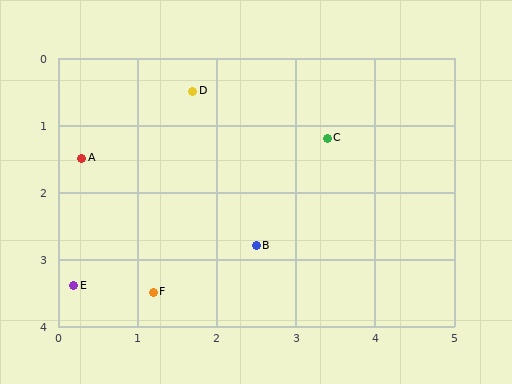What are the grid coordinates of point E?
Point E is at approximately (0.2, 3.4).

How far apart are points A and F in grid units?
Points A and F are about 2.2 grid units apart.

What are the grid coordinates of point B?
Point B is at approximately (2.5, 2.8).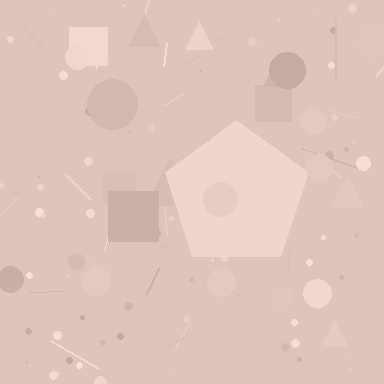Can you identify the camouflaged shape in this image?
The camouflaged shape is a pentagon.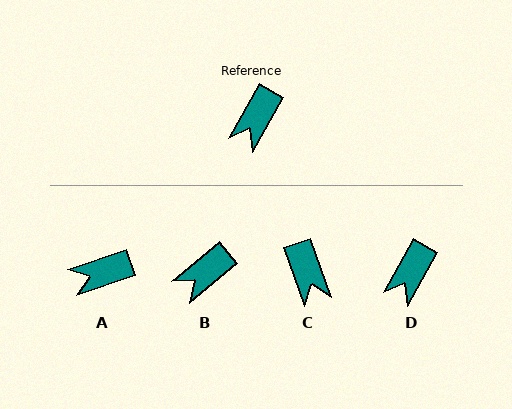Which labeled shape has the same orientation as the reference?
D.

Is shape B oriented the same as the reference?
No, it is off by about 21 degrees.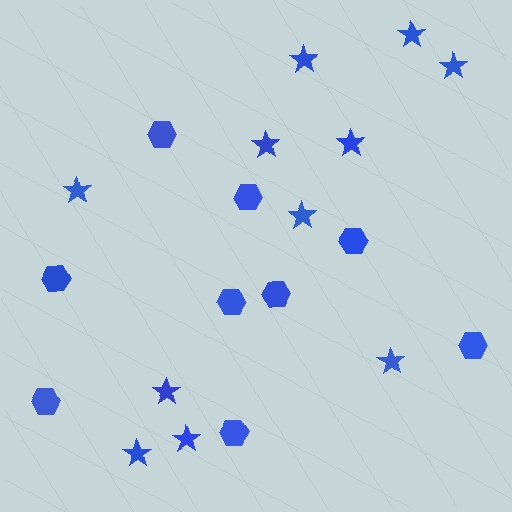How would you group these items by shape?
There are 2 groups: one group of stars (11) and one group of hexagons (9).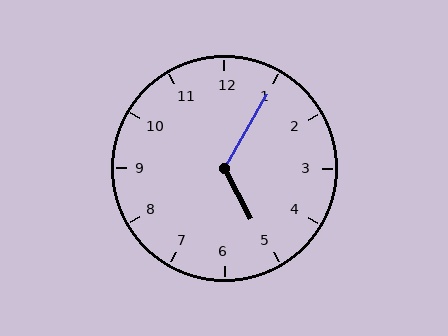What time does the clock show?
5:05.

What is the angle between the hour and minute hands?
Approximately 122 degrees.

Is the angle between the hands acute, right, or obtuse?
It is obtuse.